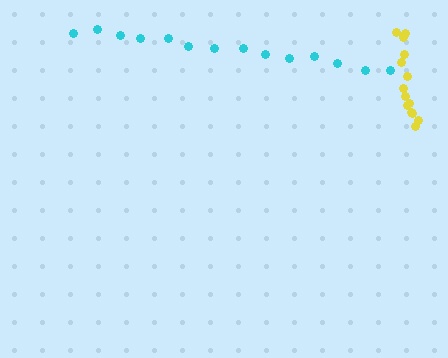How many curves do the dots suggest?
There are 2 distinct paths.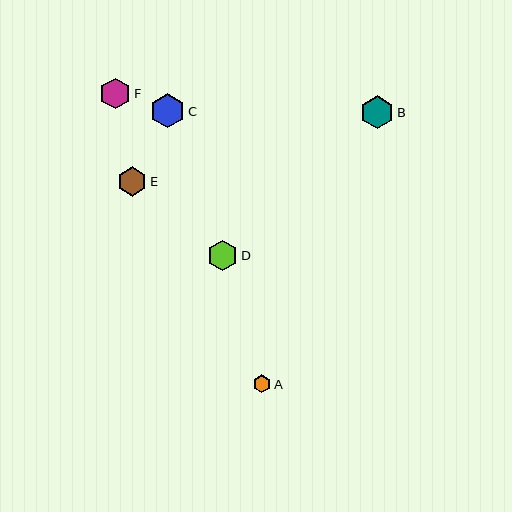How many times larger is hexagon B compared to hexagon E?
Hexagon B is approximately 1.1 times the size of hexagon E.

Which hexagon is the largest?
Hexagon C is the largest with a size of approximately 34 pixels.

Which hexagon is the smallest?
Hexagon A is the smallest with a size of approximately 18 pixels.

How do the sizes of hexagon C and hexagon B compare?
Hexagon C and hexagon B are approximately the same size.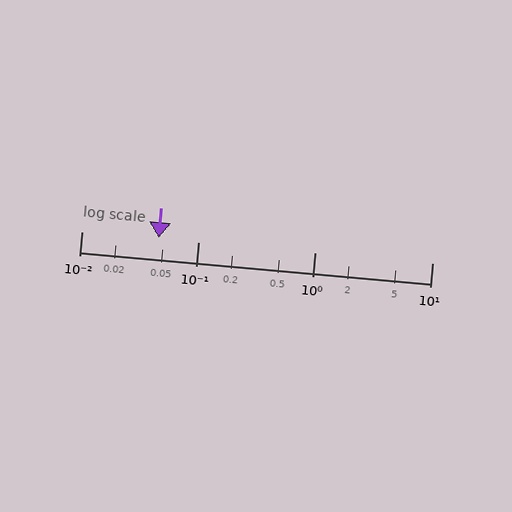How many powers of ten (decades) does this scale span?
The scale spans 3 decades, from 0.01 to 10.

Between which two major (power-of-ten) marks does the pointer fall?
The pointer is between 0.01 and 0.1.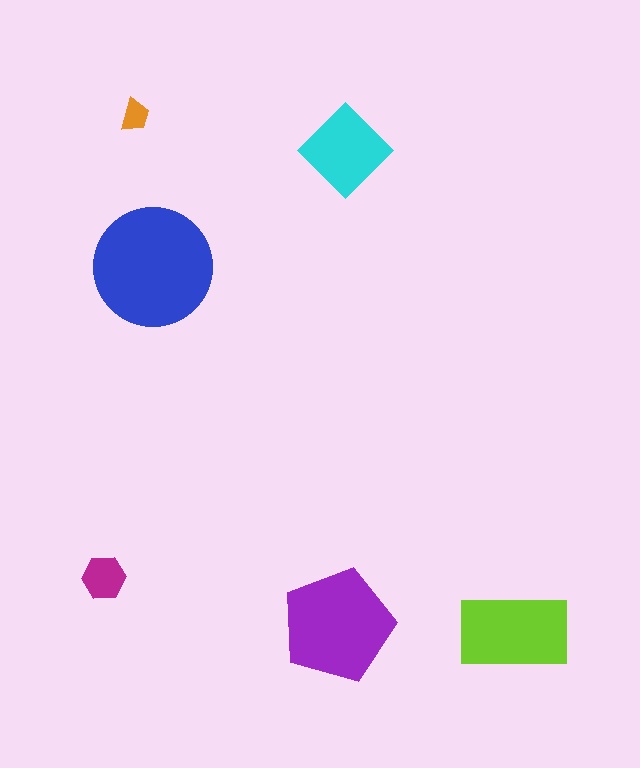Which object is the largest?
The blue circle.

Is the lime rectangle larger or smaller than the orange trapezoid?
Larger.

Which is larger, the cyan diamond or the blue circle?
The blue circle.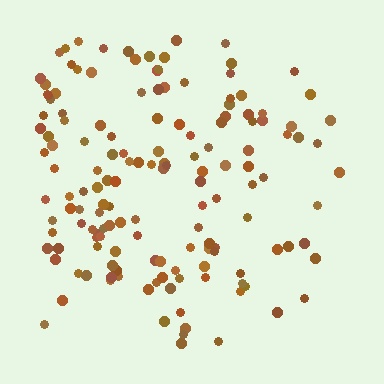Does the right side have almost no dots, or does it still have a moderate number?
Still a moderate number, just noticeably fewer than the left.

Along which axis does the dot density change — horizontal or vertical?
Horizontal.